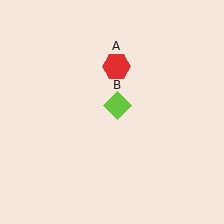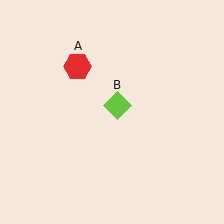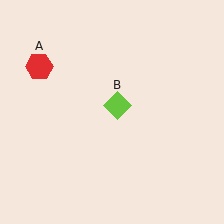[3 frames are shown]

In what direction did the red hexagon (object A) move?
The red hexagon (object A) moved left.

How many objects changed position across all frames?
1 object changed position: red hexagon (object A).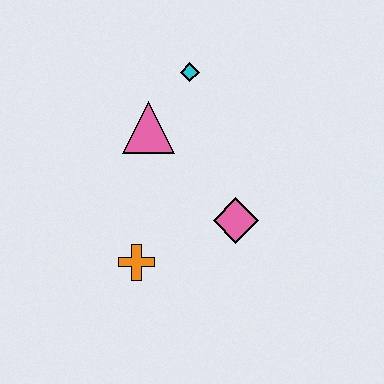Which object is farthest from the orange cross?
The cyan diamond is farthest from the orange cross.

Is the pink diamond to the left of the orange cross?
No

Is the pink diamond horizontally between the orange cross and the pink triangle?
No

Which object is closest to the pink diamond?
The orange cross is closest to the pink diamond.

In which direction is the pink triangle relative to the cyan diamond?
The pink triangle is below the cyan diamond.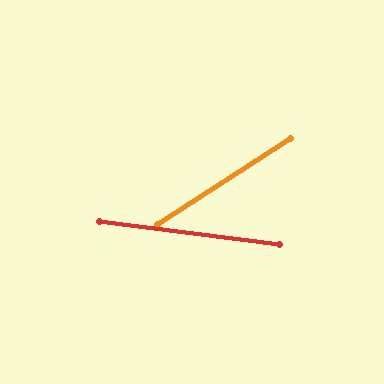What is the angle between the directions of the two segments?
Approximately 40 degrees.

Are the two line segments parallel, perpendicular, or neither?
Neither parallel nor perpendicular — they differ by about 40°.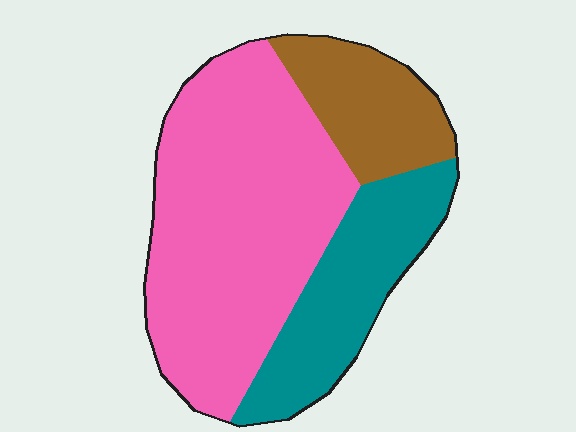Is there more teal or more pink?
Pink.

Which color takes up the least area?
Brown, at roughly 20%.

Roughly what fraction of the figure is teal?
Teal takes up about one quarter (1/4) of the figure.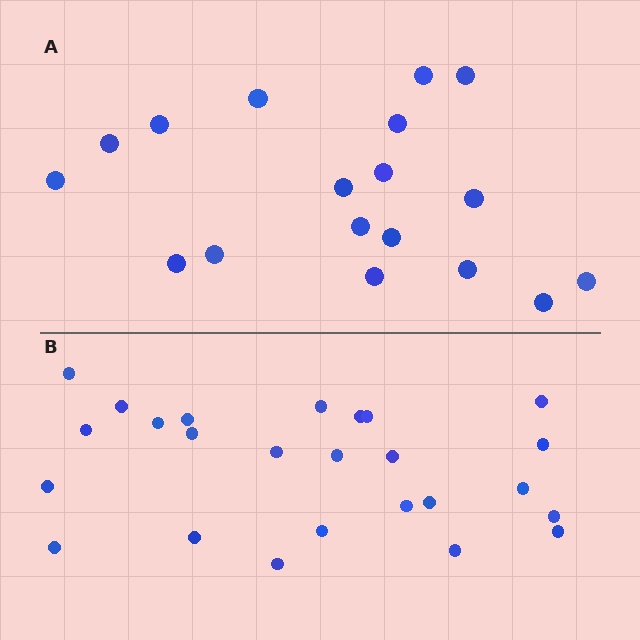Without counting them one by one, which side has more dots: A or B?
Region B (the bottom region) has more dots.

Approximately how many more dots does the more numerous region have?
Region B has roughly 8 or so more dots than region A.